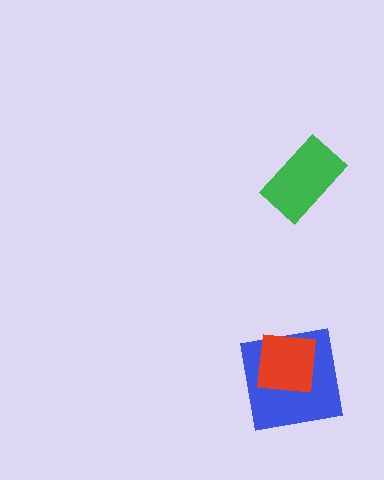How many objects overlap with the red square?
1 object overlaps with the red square.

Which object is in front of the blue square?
The red square is in front of the blue square.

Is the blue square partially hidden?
Yes, it is partially covered by another shape.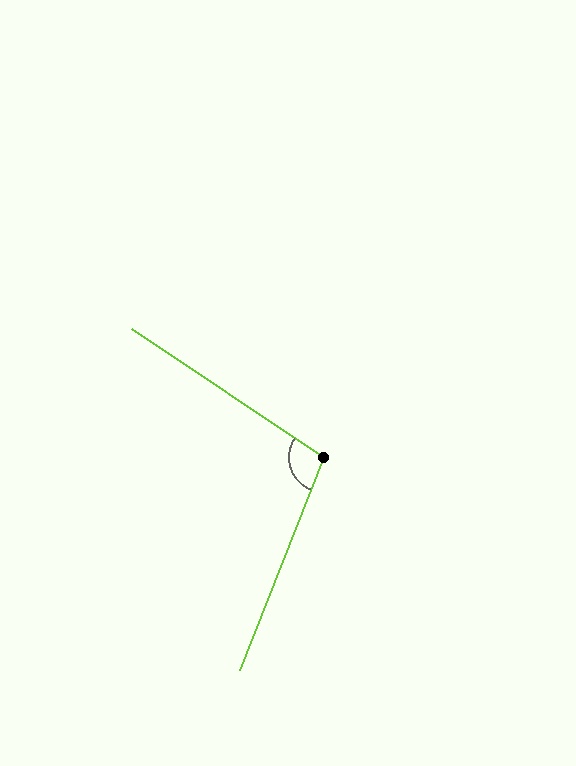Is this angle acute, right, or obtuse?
It is obtuse.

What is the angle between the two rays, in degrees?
Approximately 102 degrees.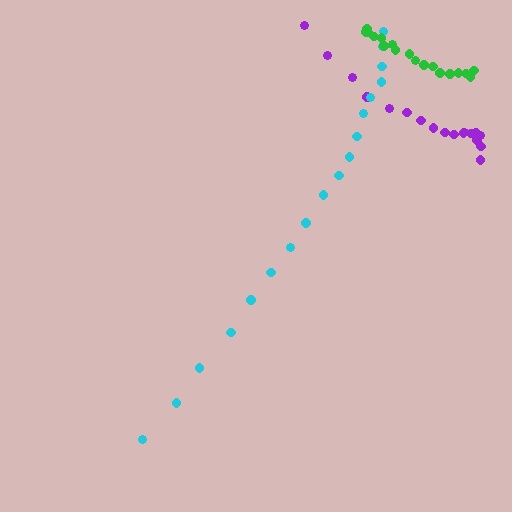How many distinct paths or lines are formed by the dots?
There are 3 distinct paths.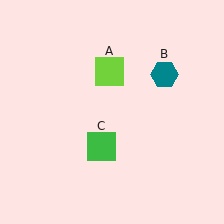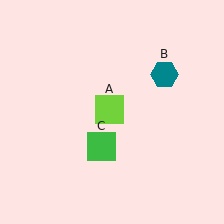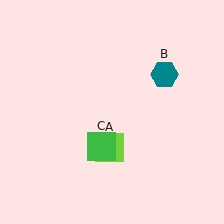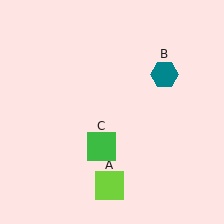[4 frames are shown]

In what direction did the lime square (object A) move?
The lime square (object A) moved down.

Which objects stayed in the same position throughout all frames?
Teal hexagon (object B) and green square (object C) remained stationary.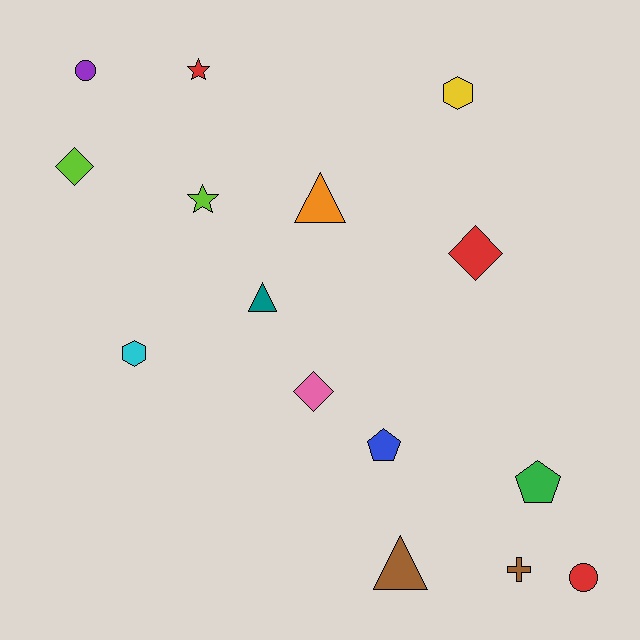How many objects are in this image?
There are 15 objects.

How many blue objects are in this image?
There is 1 blue object.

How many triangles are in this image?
There are 3 triangles.